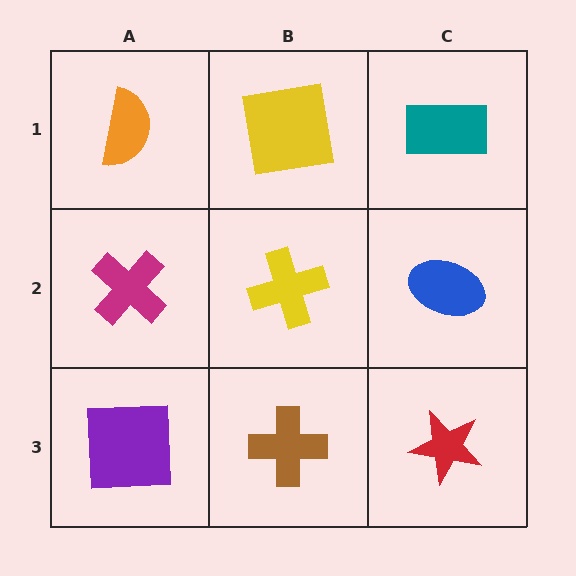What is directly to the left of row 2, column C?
A yellow cross.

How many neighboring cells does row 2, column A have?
3.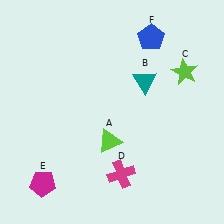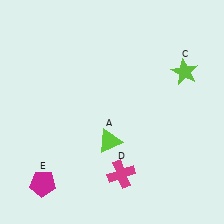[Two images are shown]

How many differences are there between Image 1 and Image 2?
There are 2 differences between the two images.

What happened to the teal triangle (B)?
The teal triangle (B) was removed in Image 2. It was in the top-right area of Image 1.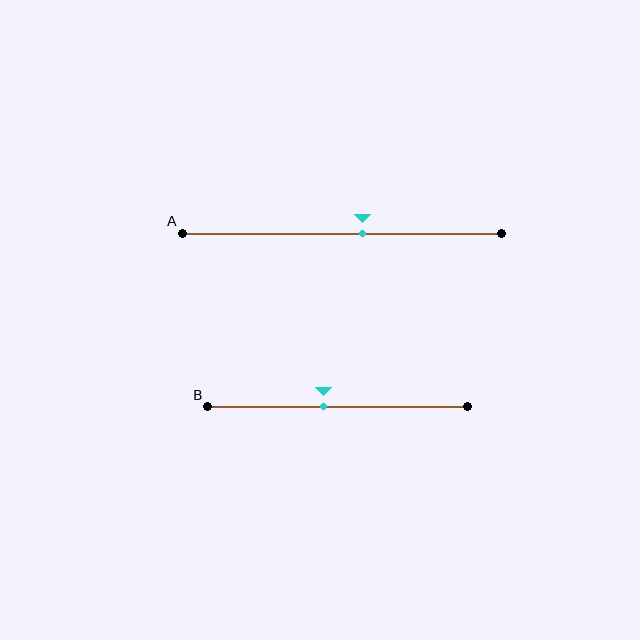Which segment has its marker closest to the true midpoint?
Segment B has its marker closest to the true midpoint.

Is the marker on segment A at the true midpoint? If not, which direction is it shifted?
No, the marker on segment A is shifted to the right by about 7% of the segment length.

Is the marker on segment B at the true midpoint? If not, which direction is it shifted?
No, the marker on segment B is shifted to the left by about 5% of the segment length.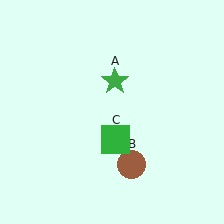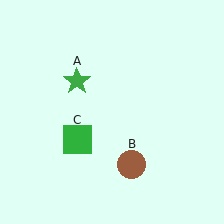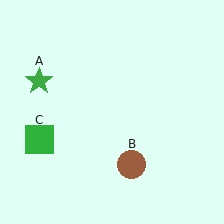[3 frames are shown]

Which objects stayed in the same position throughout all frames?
Brown circle (object B) remained stationary.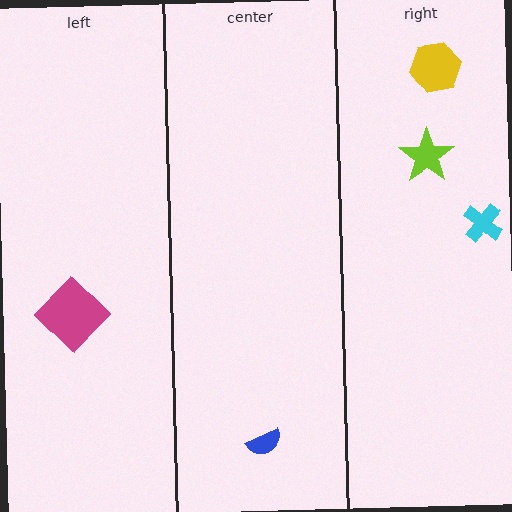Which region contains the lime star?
The right region.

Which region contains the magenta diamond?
The left region.